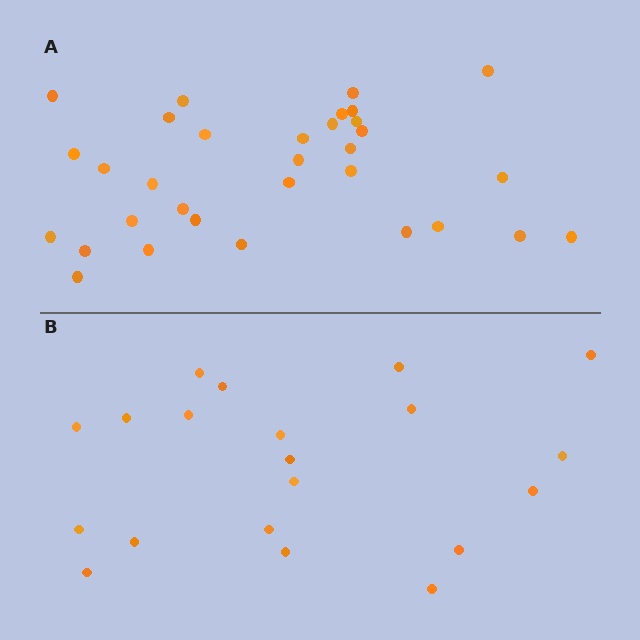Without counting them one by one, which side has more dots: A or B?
Region A (the top region) has more dots.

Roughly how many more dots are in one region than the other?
Region A has roughly 12 or so more dots than region B.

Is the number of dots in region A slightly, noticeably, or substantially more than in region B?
Region A has substantially more. The ratio is roughly 1.6 to 1.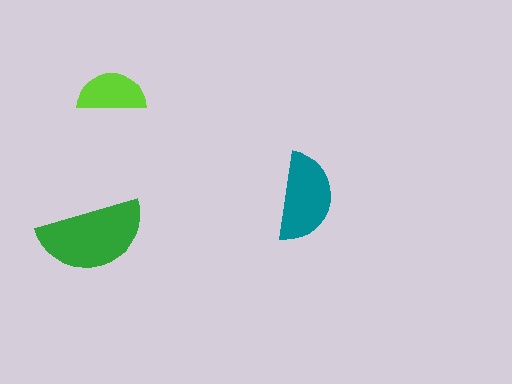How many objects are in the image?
There are 3 objects in the image.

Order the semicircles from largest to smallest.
the green one, the teal one, the lime one.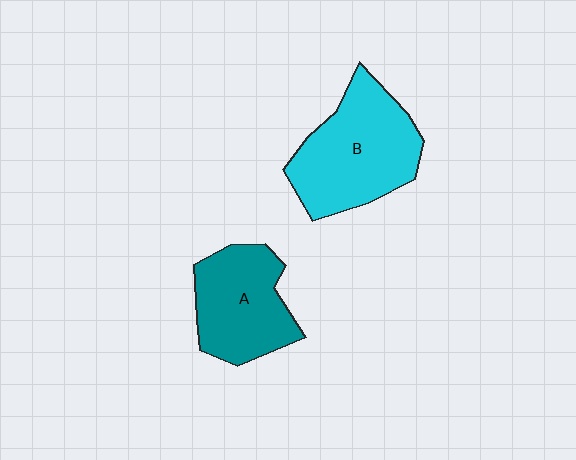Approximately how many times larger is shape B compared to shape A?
Approximately 1.3 times.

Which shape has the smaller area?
Shape A (teal).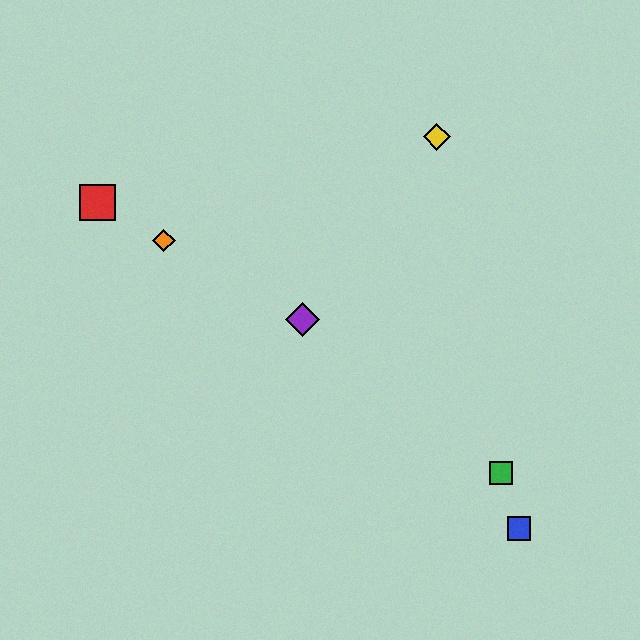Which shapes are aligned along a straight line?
The red square, the purple diamond, the orange diamond are aligned along a straight line.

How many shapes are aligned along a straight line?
3 shapes (the red square, the purple diamond, the orange diamond) are aligned along a straight line.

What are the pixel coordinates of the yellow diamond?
The yellow diamond is at (437, 137).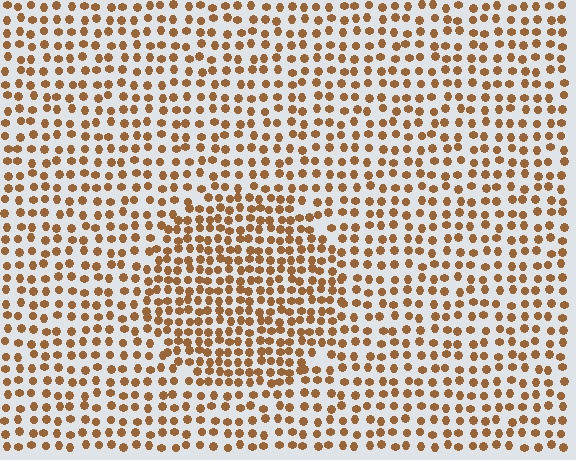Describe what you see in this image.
The image contains small brown elements arranged at two different densities. A circle-shaped region is visible where the elements are more densely packed than the surrounding area.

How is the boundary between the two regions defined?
The boundary is defined by a change in element density (approximately 1.6x ratio). All elements are the same color, size, and shape.